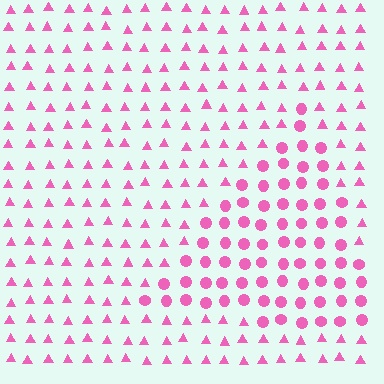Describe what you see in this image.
The image is filled with small pink elements arranged in a uniform grid. A triangle-shaped region contains circles, while the surrounding area contains triangles. The boundary is defined purely by the change in element shape.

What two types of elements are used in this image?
The image uses circles inside the triangle region and triangles outside it.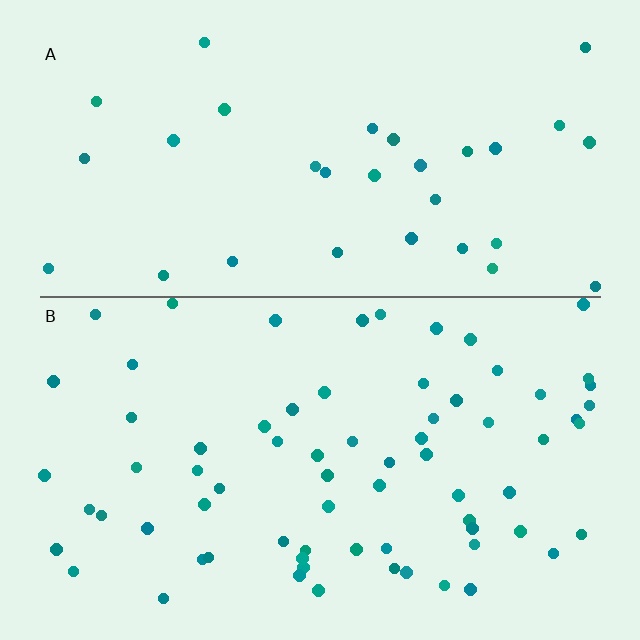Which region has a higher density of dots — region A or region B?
B (the bottom).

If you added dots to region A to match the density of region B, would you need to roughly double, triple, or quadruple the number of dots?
Approximately double.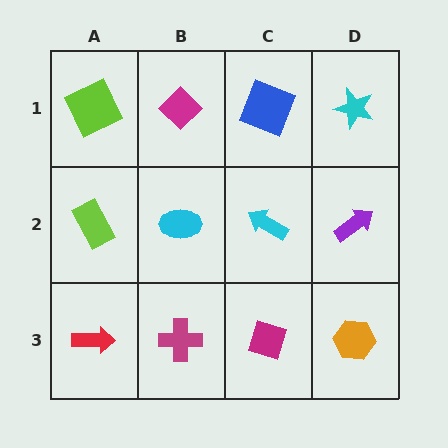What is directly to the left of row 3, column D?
A magenta diamond.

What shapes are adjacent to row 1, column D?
A purple arrow (row 2, column D), a blue square (row 1, column C).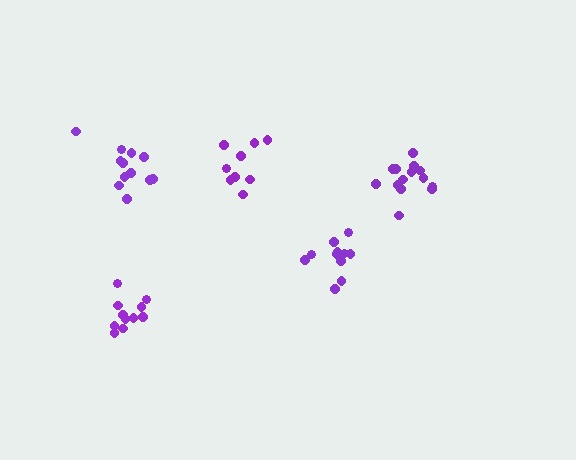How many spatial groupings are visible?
There are 5 spatial groupings.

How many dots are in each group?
Group 1: 11 dots, Group 2: 11 dots, Group 3: 9 dots, Group 4: 14 dots, Group 5: 12 dots (57 total).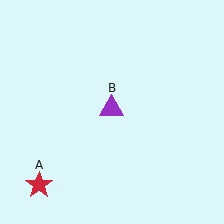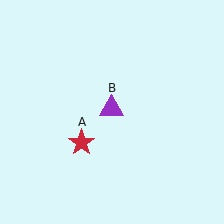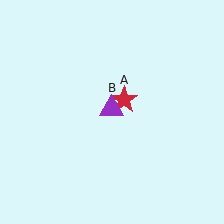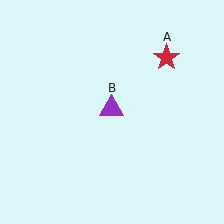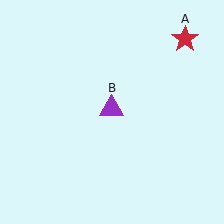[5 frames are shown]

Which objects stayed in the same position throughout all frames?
Purple triangle (object B) remained stationary.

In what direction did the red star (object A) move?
The red star (object A) moved up and to the right.